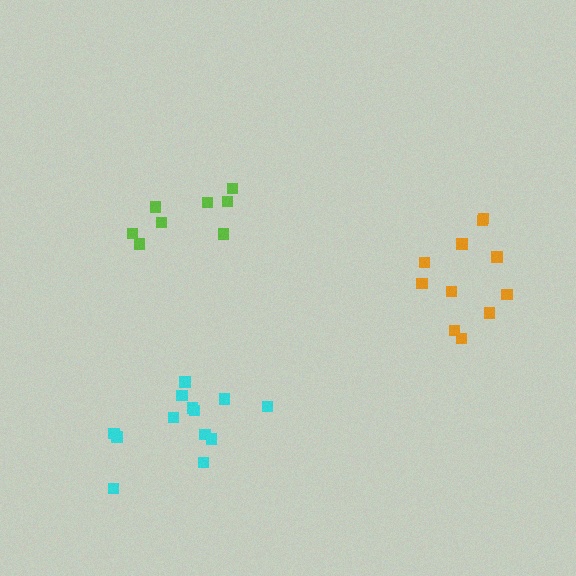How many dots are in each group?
Group 1: 8 dots, Group 2: 13 dots, Group 3: 11 dots (32 total).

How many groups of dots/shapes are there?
There are 3 groups.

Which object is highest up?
The lime cluster is topmost.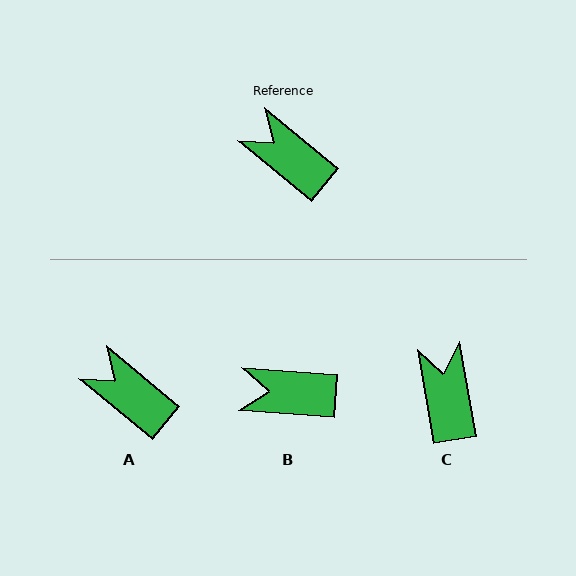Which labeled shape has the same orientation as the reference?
A.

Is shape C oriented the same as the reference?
No, it is off by about 41 degrees.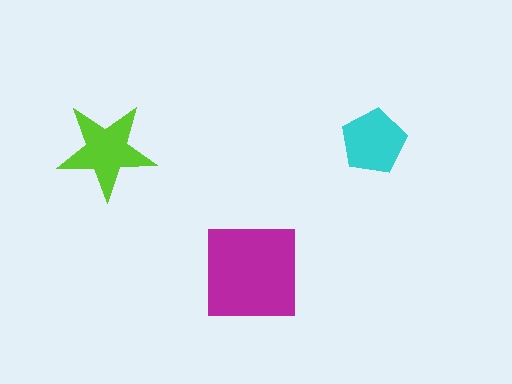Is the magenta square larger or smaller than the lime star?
Larger.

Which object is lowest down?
The magenta square is bottommost.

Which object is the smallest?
The cyan pentagon.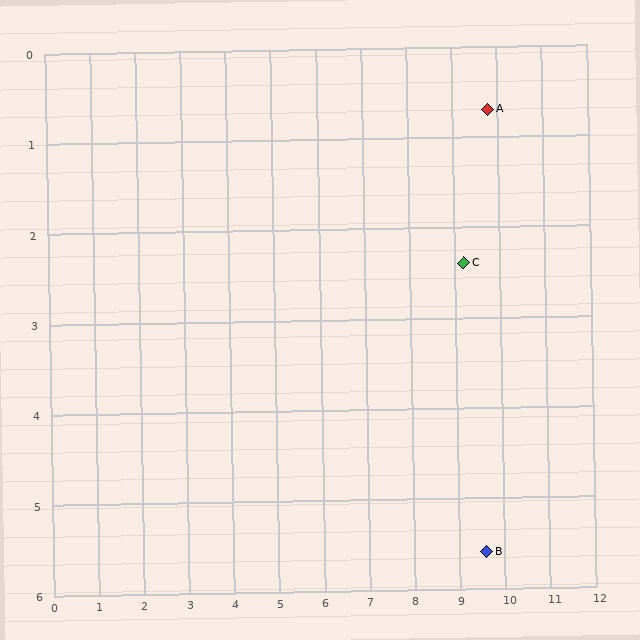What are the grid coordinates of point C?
Point C is at approximately (9.2, 2.4).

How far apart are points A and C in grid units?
Points A and C are about 1.8 grid units apart.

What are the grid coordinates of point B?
Point B is at approximately (9.6, 5.6).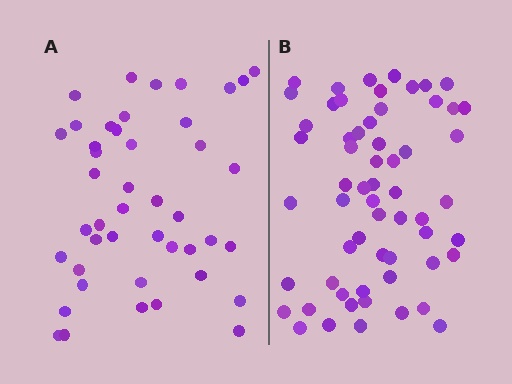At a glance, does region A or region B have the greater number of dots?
Region B (the right region) has more dots.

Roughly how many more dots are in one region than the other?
Region B has approximately 15 more dots than region A.